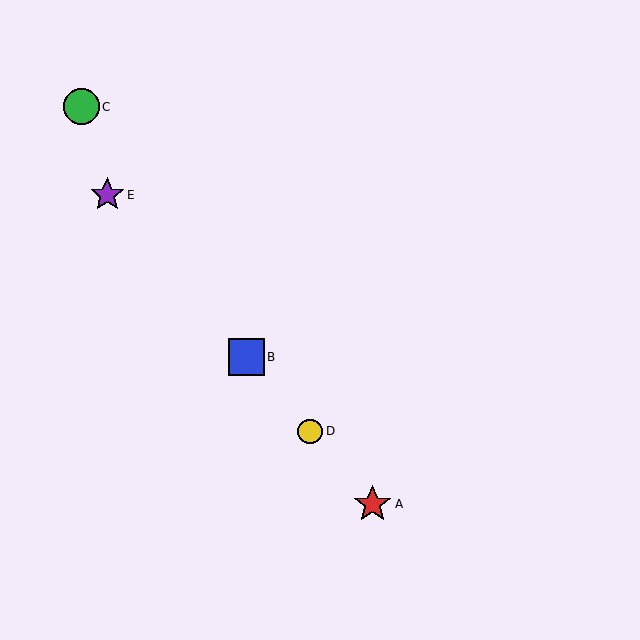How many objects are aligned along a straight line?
4 objects (A, B, D, E) are aligned along a straight line.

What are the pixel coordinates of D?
Object D is at (310, 431).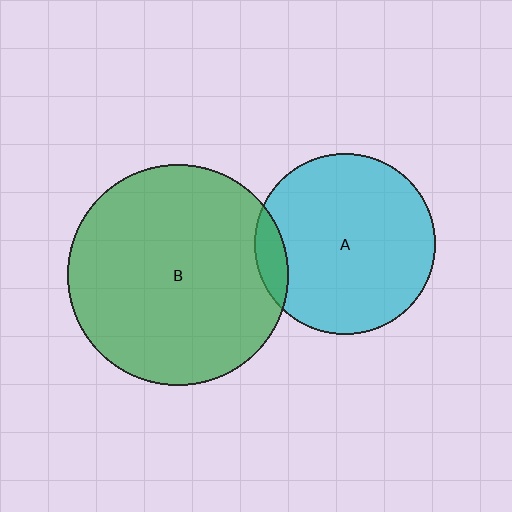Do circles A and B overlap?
Yes.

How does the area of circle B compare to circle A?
Approximately 1.5 times.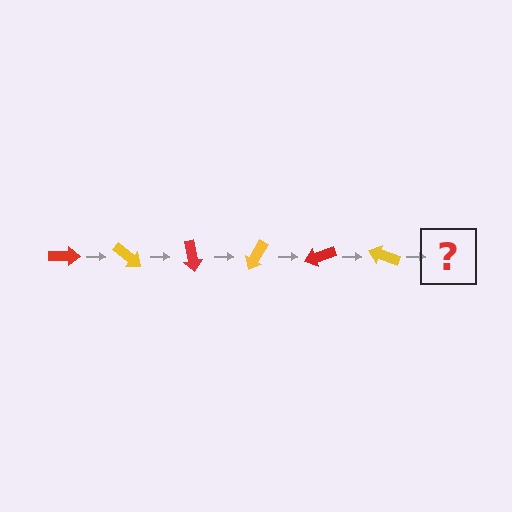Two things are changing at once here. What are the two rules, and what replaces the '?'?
The two rules are that it rotates 40 degrees each step and the color cycles through red and yellow. The '?' should be a red arrow, rotated 240 degrees from the start.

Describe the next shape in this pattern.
It should be a red arrow, rotated 240 degrees from the start.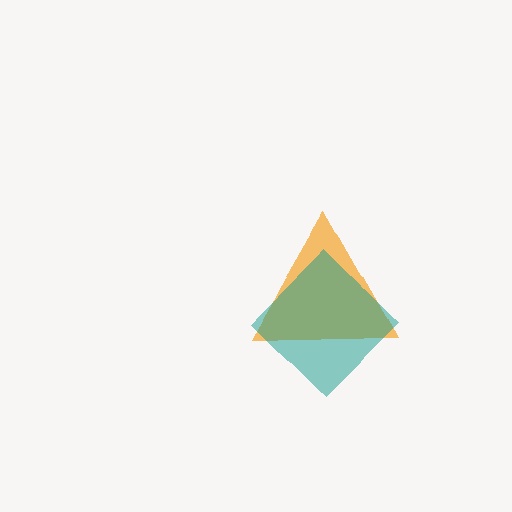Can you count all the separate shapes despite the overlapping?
Yes, there are 2 separate shapes.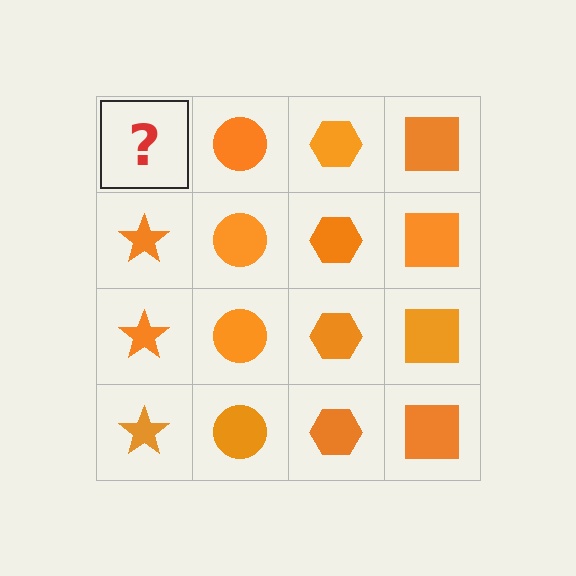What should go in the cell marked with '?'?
The missing cell should contain an orange star.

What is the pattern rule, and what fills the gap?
The rule is that each column has a consistent shape. The gap should be filled with an orange star.